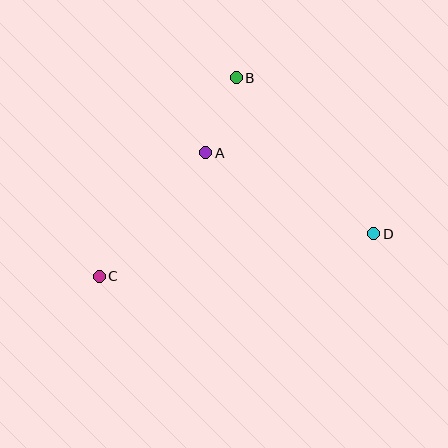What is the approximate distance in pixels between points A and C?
The distance between A and C is approximately 163 pixels.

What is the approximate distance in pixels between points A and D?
The distance between A and D is approximately 186 pixels.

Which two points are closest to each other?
Points A and B are closest to each other.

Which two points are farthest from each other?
Points C and D are farthest from each other.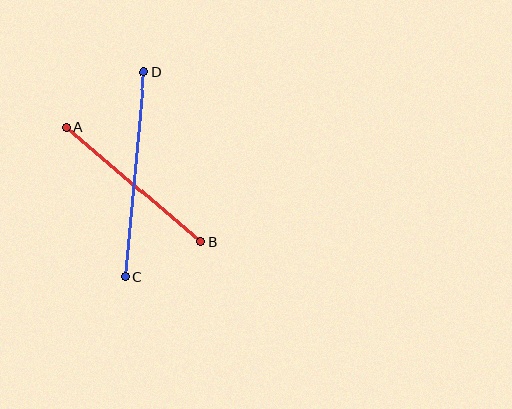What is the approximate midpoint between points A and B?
The midpoint is at approximately (133, 185) pixels.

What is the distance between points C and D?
The distance is approximately 205 pixels.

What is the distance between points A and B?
The distance is approximately 177 pixels.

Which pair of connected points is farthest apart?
Points C and D are farthest apart.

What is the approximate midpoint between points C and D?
The midpoint is at approximately (135, 174) pixels.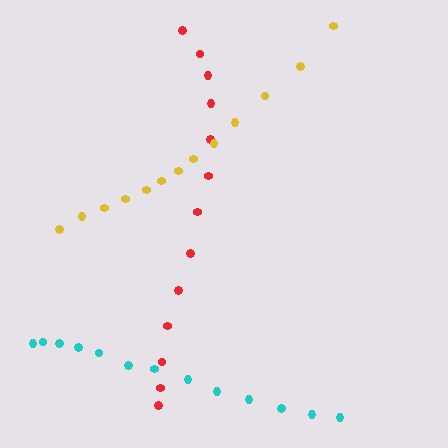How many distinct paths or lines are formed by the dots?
There are 3 distinct paths.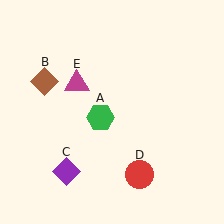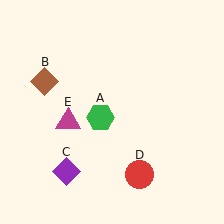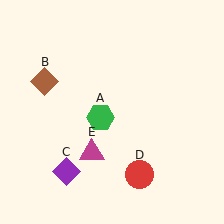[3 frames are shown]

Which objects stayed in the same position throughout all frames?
Green hexagon (object A) and brown diamond (object B) and purple diamond (object C) and red circle (object D) remained stationary.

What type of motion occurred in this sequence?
The magenta triangle (object E) rotated counterclockwise around the center of the scene.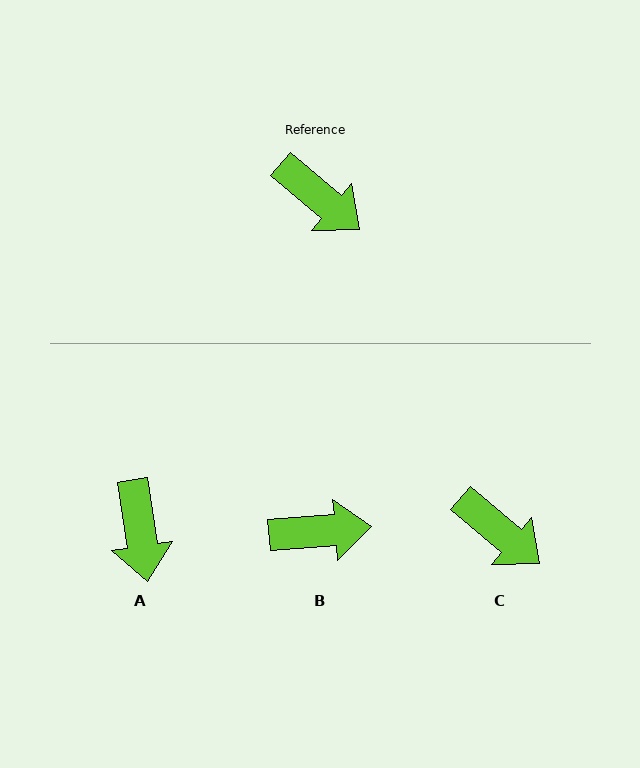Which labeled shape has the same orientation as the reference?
C.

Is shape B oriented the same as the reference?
No, it is off by about 44 degrees.